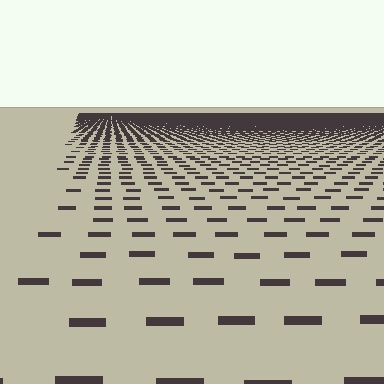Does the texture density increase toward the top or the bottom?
Density increases toward the top.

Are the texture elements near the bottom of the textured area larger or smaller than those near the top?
Larger. Near the bottom, elements are closer to the viewer and appear at a bigger on-screen size.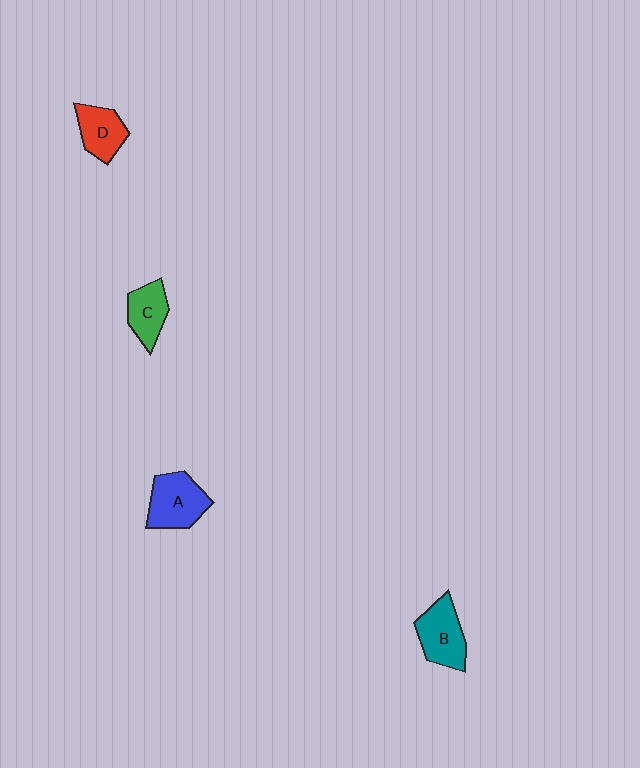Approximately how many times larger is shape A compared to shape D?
Approximately 1.3 times.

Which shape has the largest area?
Shape A (blue).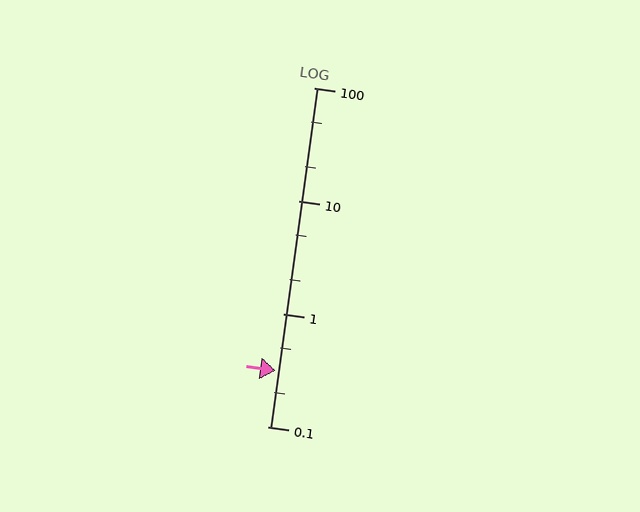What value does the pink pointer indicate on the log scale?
The pointer indicates approximately 0.31.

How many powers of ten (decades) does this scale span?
The scale spans 3 decades, from 0.1 to 100.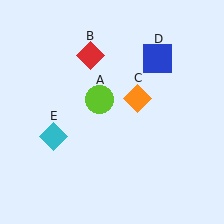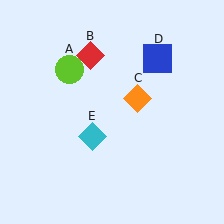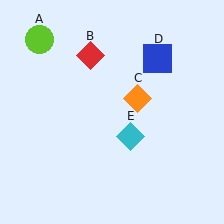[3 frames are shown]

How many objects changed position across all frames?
2 objects changed position: lime circle (object A), cyan diamond (object E).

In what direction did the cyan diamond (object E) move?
The cyan diamond (object E) moved right.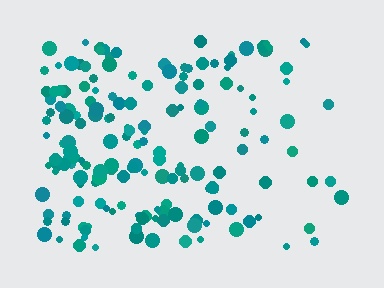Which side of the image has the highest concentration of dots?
The left.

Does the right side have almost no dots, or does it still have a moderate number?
Still a moderate number, just noticeably fewer than the left.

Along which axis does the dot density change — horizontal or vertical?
Horizontal.